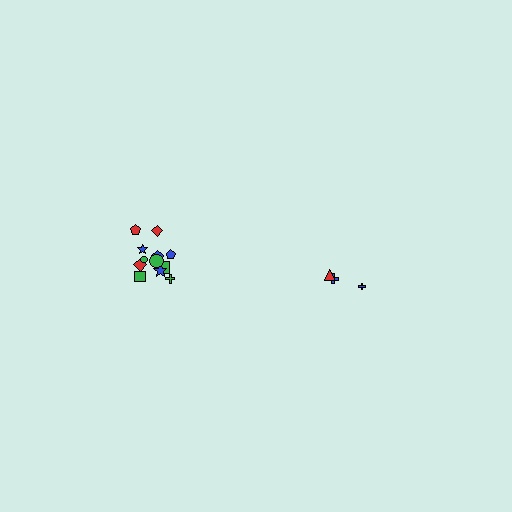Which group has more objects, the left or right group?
The left group.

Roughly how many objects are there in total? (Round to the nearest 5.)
Roughly 15 objects in total.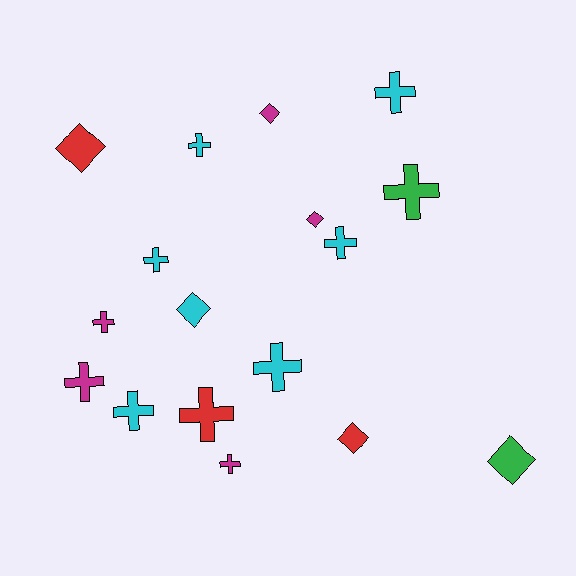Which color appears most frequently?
Cyan, with 7 objects.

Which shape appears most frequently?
Cross, with 11 objects.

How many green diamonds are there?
There is 1 green diamond.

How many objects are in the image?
There are 17 objects.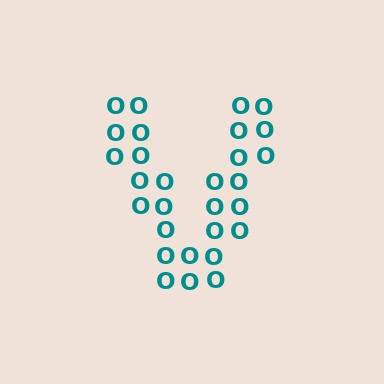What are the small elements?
The small elements are letter O's.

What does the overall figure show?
The overall figure shows the letter V.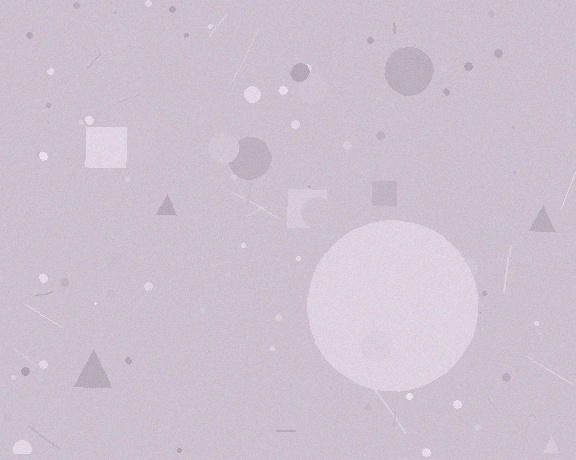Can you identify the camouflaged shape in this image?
The camouflaged shape is a circle.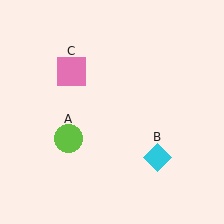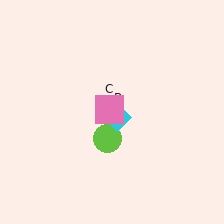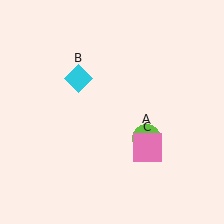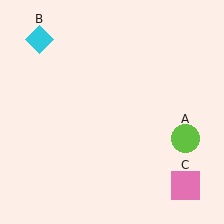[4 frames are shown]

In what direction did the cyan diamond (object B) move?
The cyan diamond (object B) moved up and to the left.